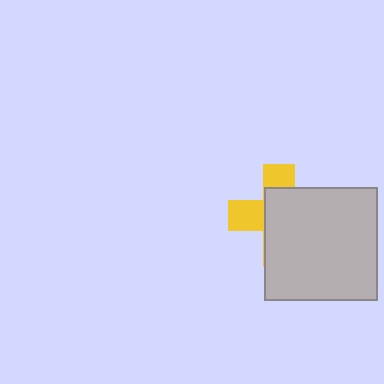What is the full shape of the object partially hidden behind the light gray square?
The partially hidden object is a yellow cross.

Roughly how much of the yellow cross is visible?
A small part of it is visible (roughly 34%).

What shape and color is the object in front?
The object in front is a light gray square.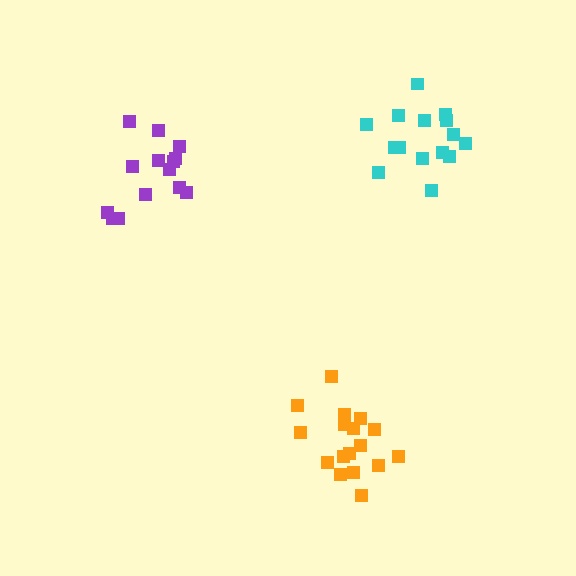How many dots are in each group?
Group 1: 15 dots, Group 2: 17 dots, Group 3: 14 dots (46 total).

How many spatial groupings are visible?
There are 3 spatial groupings.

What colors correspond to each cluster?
The clusters are colored: cyan, orange, purple.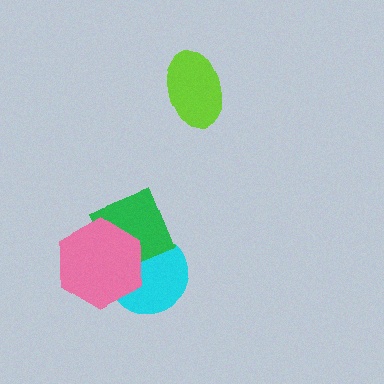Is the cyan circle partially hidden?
Yes, it is partially covered by another shape.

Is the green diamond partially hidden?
Yes, it is partially covered by another shape.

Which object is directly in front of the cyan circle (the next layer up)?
The green diamond is directly in front of the cyan circle.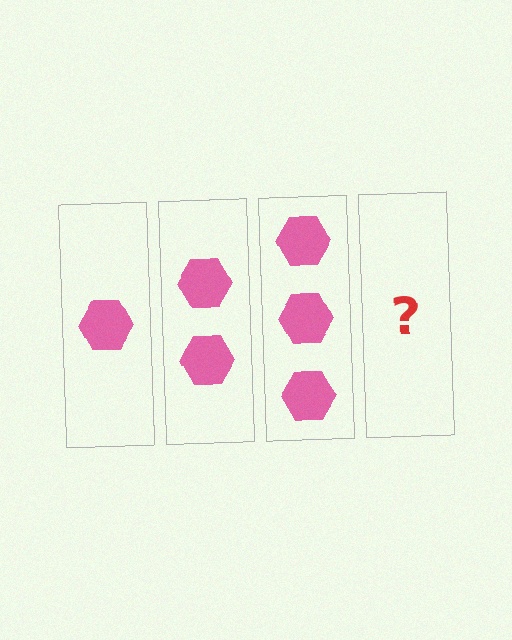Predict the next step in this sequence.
The next step is 4 hexagons.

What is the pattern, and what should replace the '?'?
The pattern is that each step adds one more hexagon. The '?' should be 4 hexagons.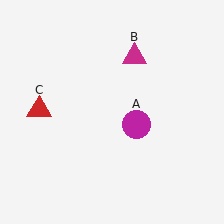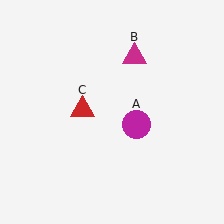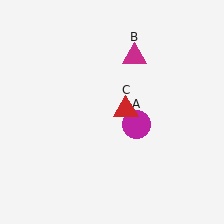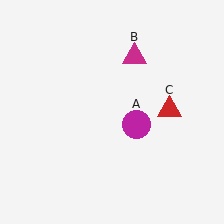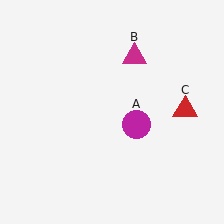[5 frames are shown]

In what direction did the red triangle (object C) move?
The red triangle (object C) moved right.